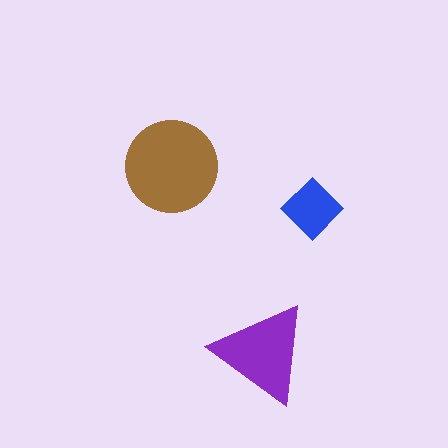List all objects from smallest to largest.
The blue diamond, the purple triangle, the brown circle.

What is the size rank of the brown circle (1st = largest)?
1st.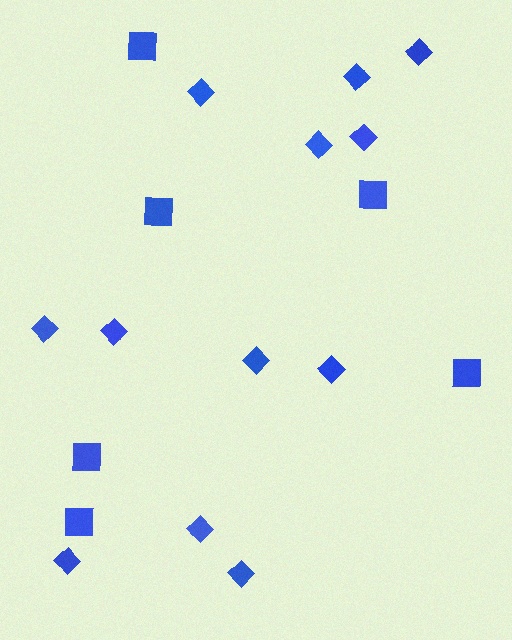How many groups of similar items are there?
There are 2 groups: one group of squares (6) and one group of diamonds (12).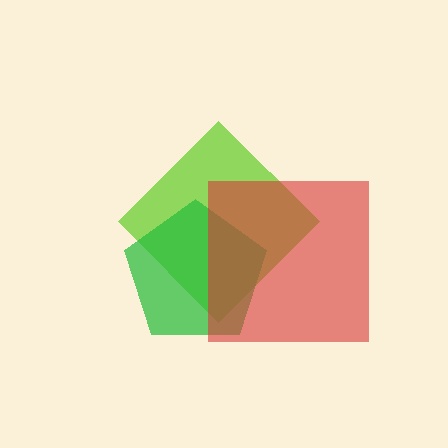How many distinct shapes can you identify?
There are 3 distinct shapes: a lime diamond, a green pentagon, a red square.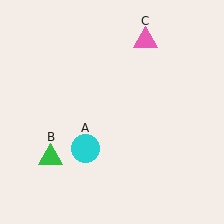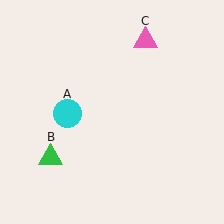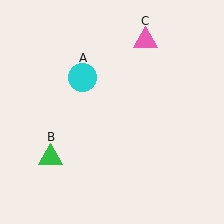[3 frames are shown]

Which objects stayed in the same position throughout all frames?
Green triangle (object B) and pink triangle (object C) remained stationary.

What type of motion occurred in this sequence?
The cyan circle (object A) rotated clockwise around the center of the scene.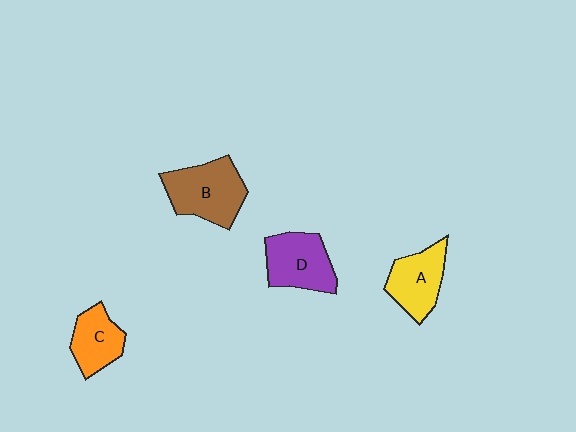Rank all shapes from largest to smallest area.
From largest to smallest: B (brown), D (purple), A (yellow), C (orange).